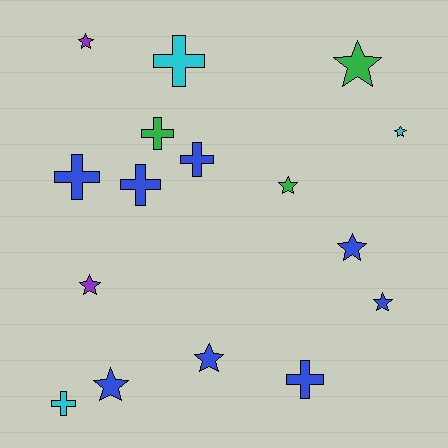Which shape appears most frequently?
Star, with 9 objects.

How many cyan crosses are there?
There are 2 cyan crosses.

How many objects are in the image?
There are 16 objects.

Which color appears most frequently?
Blue, with 8 objects.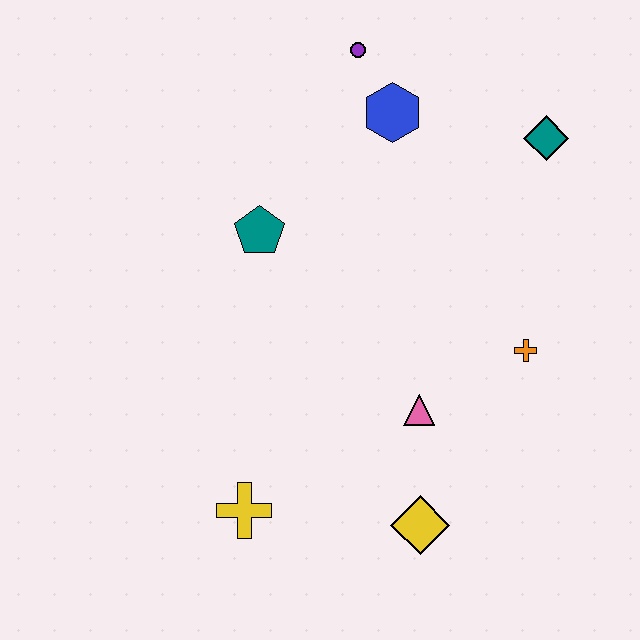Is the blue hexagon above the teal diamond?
Yes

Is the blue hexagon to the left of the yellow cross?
No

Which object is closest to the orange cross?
The pink triangle is closest to the orange cross.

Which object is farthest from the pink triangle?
The purple circle is farthest from the pink triangle.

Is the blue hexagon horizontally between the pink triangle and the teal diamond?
No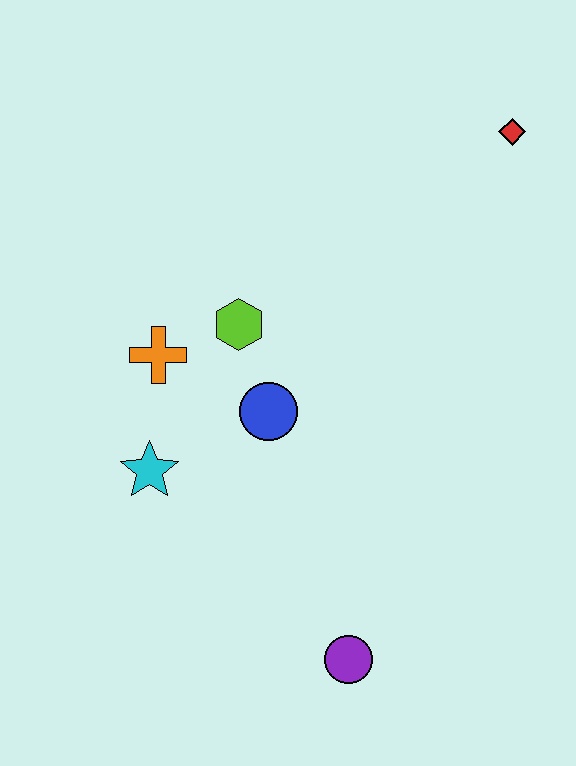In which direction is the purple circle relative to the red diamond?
The purple circle is below the red diamond.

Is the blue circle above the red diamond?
No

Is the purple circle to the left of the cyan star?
No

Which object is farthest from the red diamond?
The purple circle is farthest from the red diamond.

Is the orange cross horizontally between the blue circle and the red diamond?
No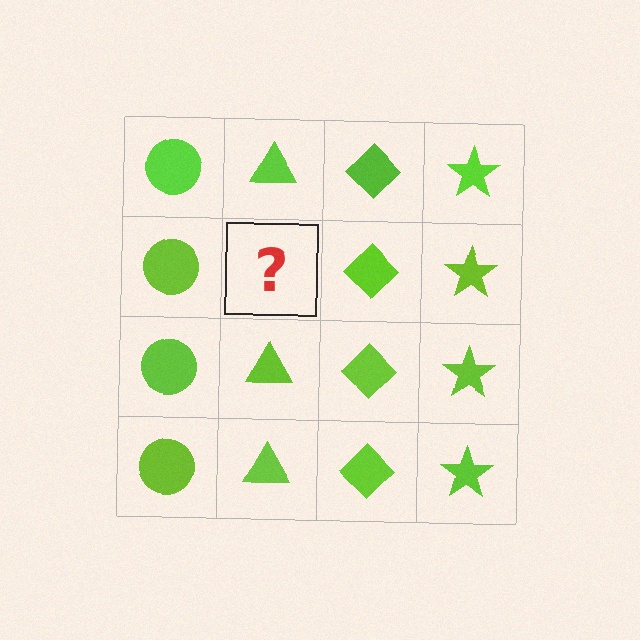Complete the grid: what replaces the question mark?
The question mark should be replaced with a lime triangle.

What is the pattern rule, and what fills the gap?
The rule is that each column has a consistent shape. The gap should be filled with a lime triangle.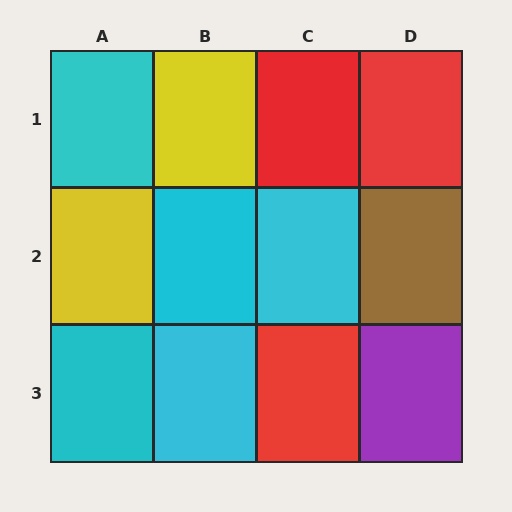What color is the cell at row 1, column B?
Yellow.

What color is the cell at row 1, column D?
Red.